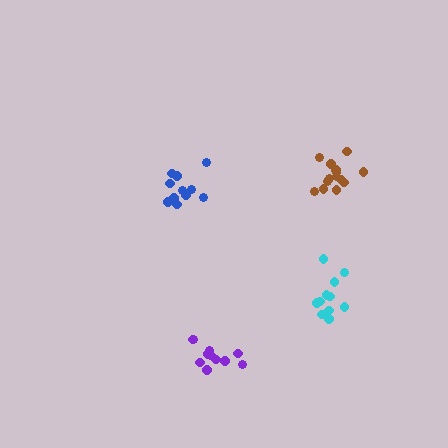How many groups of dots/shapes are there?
There are 4 groups.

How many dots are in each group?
Group 1: 11 dots, Group 2: 11 dots, Group 3: 11 dots, Group 4: 14 dots (47 total).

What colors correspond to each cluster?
The clusters are colored: blue, purple, cyan, brown.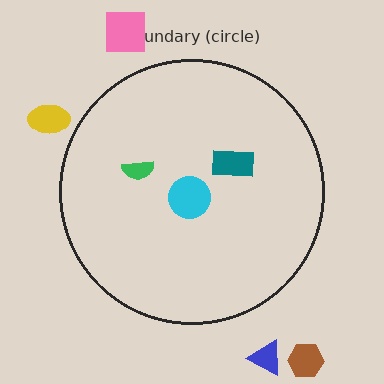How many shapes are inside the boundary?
3 inside, 4 outside.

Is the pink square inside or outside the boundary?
Outside.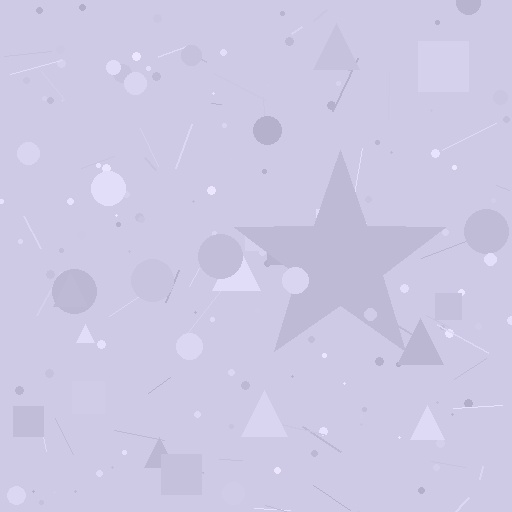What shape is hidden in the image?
A star is hidden in the image.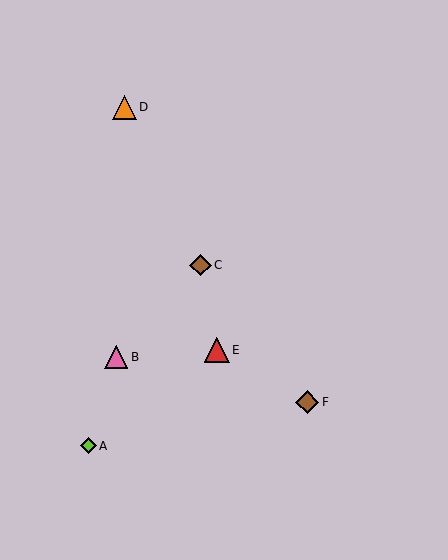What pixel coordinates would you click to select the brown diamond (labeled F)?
Click at (307, 402) to select the brown diamond F.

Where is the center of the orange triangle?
The center of the orange triangle is at (124, 107).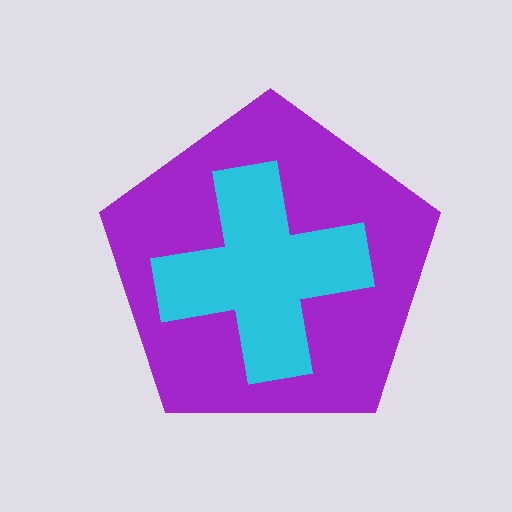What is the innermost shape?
The cyan cross.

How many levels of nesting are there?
2.